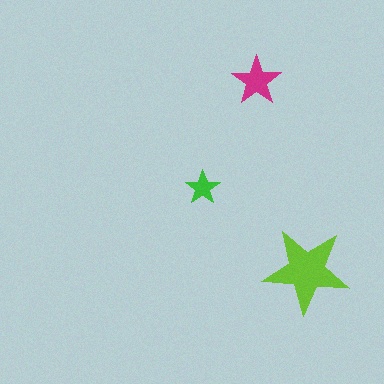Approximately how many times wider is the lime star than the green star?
About 2.5 times wider.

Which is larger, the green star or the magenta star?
The magenta one.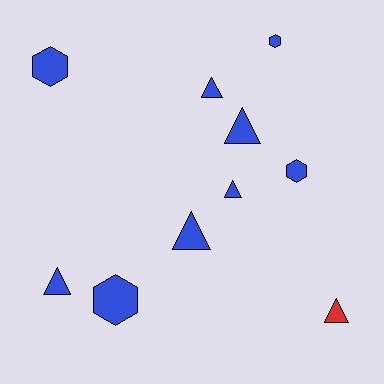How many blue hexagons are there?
There are 4 blue hexagons.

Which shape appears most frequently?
Triangle, with 6 objects.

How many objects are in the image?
There are 10 objects.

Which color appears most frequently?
Blue, with 9 objects.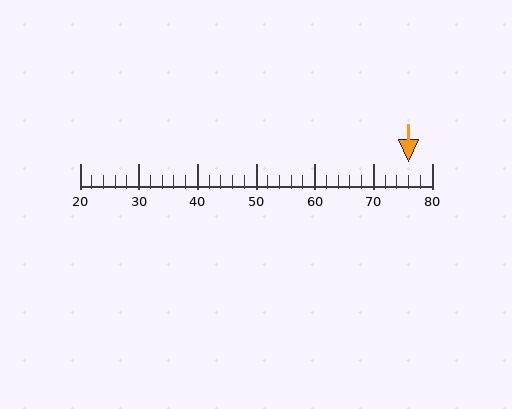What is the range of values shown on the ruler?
The ruler shows values from 20 to 80.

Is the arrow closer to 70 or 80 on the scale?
The arrow is closer to 80.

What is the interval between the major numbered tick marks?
The major tick marks are spaced 10 units apart.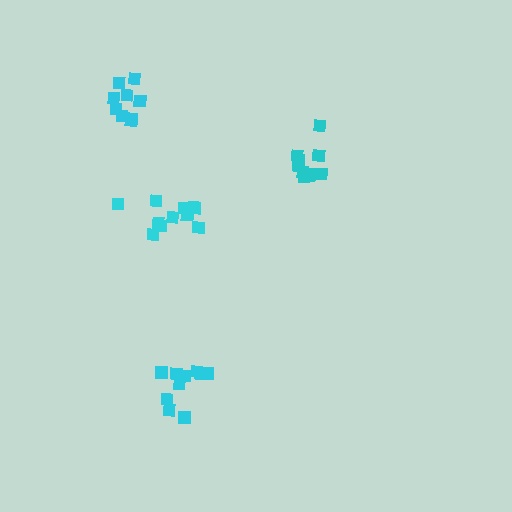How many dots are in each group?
Group 1: 10 dots, Group 2: 10 dots, Group 3: 10 dots, Group 4: 9 dots (39 total).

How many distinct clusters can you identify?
There are 4 distinct clusters.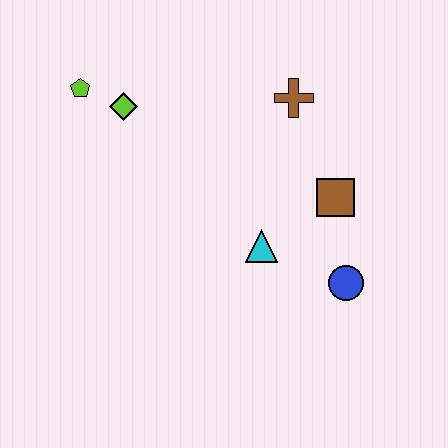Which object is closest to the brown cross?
The brown square is closest to the brown cross.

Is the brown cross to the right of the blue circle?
No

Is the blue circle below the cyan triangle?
Yes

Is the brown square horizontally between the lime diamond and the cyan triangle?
No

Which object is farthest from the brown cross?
The lime pentagon is farthest from the brown cross.